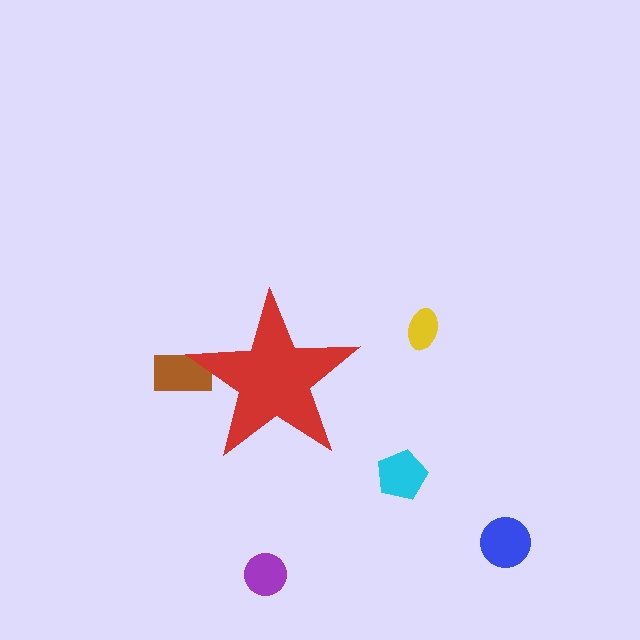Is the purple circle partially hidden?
No, the purple circle is fully visible.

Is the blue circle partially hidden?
No, the blue circle is fully visible.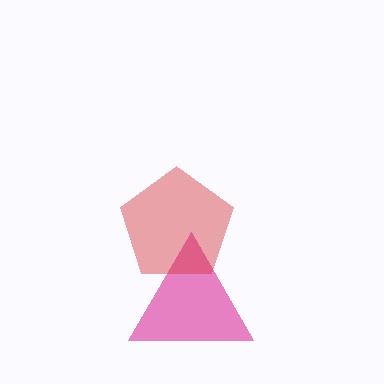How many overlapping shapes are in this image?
There are 2 overlapping shapes in the image.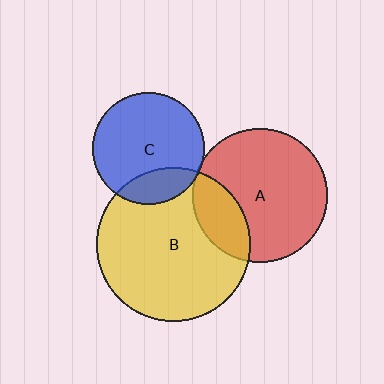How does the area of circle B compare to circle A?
Approximately 1.3 times.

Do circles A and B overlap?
Yes.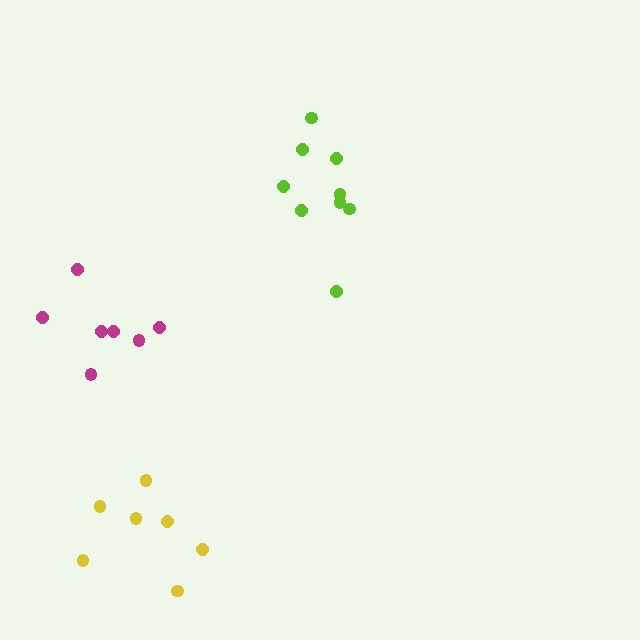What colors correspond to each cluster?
The clusters are colored: magenta, yellow, lime.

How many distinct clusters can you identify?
There are 3 distinct clusters.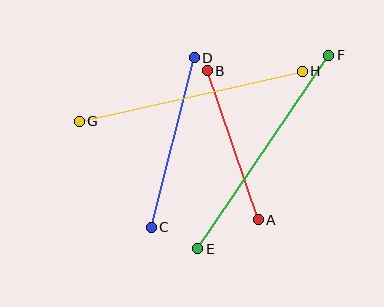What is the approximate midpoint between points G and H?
The midpoint is at approximately (191, 96) pixels.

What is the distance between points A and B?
The distance is approximately 158 pixels.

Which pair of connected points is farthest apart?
Points E and F are farthest apart.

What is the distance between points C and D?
The distance is approximately 175 pixels.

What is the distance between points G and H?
The distance is approximately 228 pixels.